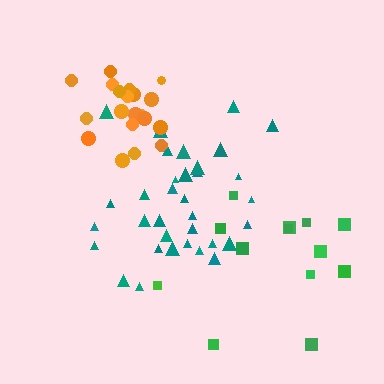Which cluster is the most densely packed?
Orange.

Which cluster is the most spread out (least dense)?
Green.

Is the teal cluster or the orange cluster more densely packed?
Orange.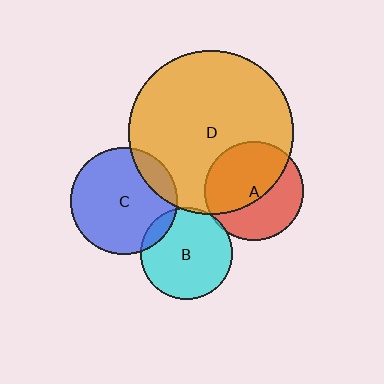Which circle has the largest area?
Circle D (orange).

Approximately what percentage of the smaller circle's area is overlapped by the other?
Approximately 5%.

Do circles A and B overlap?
Yes.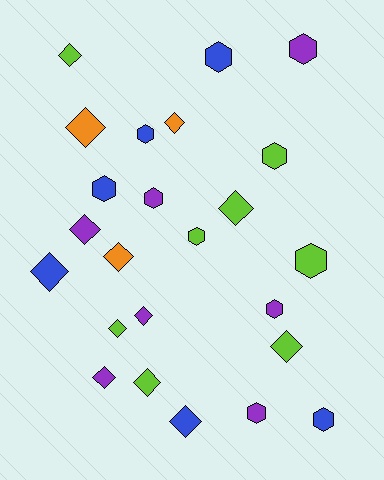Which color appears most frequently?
Lime, with 8 objects.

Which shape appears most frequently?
Diamond, with 13 objects.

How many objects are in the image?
There are 24 objects.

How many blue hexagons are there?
There are 4 blue hexagons.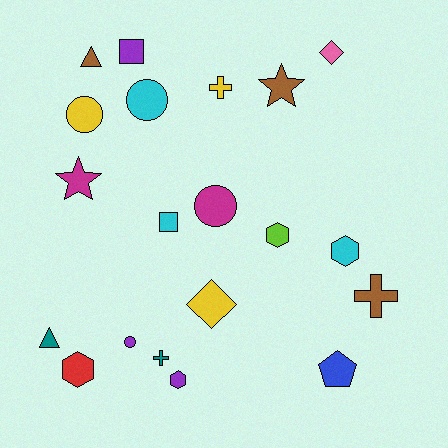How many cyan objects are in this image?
There are 3 cyan objects.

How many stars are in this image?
There are 2 stars.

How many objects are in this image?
There are 20 objects.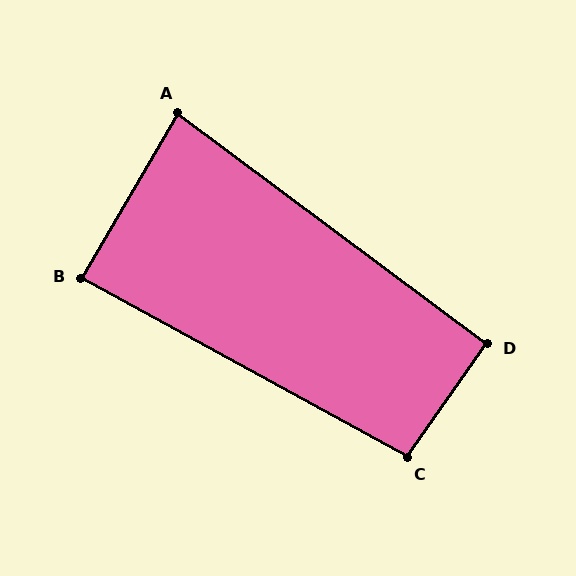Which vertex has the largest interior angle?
C, at approximately 96 degrees.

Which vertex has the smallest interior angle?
A, at approximately 84 degrees.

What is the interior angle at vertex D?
Approximately 92 degrees (approximately right).